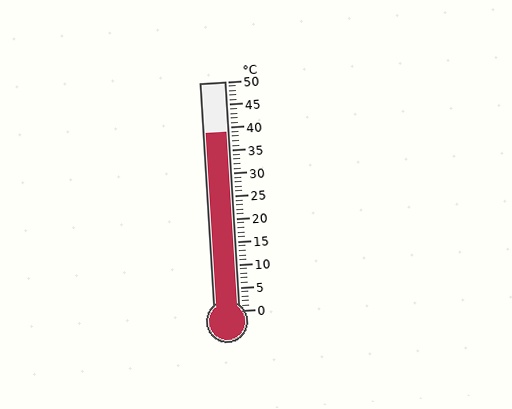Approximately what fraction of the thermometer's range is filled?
The thermometer is filled to approximately 80% of its range.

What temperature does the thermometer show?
The thermometer shows approximately 39°C.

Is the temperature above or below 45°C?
The temperature is below 45°C.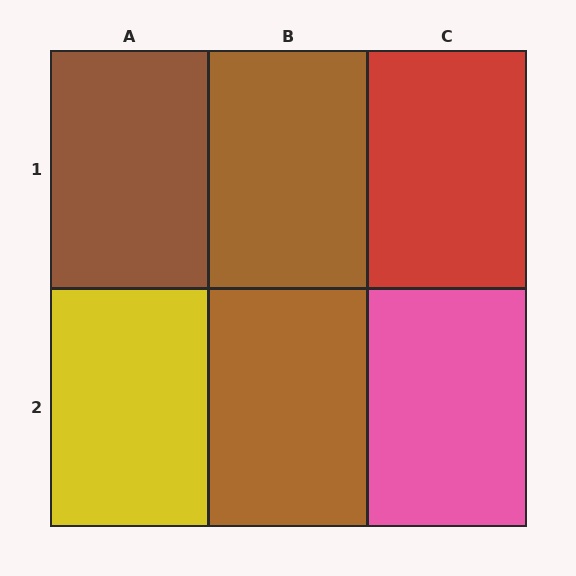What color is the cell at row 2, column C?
Pink.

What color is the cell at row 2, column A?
Yellow.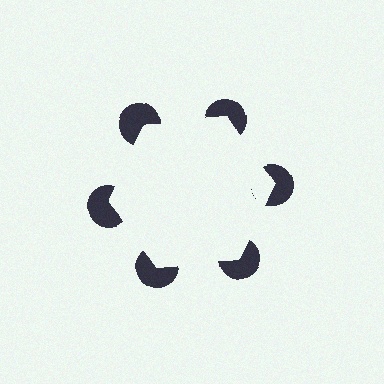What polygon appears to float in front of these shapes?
An illusory hexagon — its edges are inferred from the aligned wedge cuts in the pac-man discs, not physically drawn.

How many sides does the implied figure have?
6 sides.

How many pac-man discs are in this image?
There are 6 — one at each vertex of the illusory hexagon.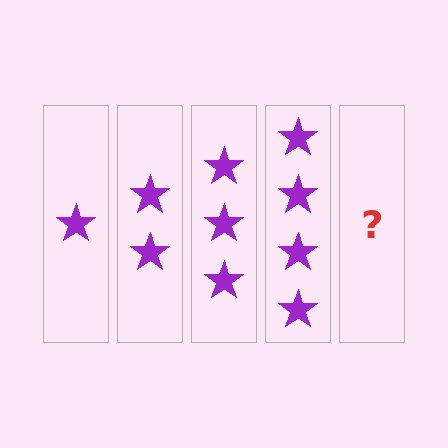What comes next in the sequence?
The next element should be 5 stars.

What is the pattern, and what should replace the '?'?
The pattern is that each step adds one more star. The '?' should be 5 stars.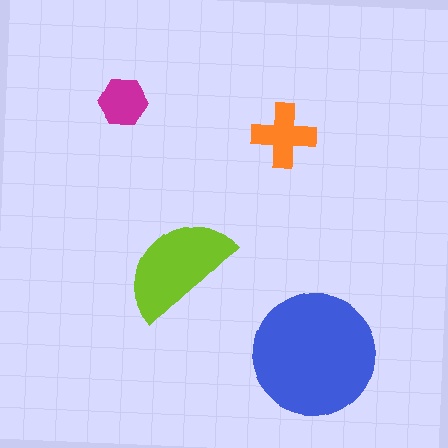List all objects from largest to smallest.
The blue circle, the lime semicircle, the orange cross, the magenta hexagon.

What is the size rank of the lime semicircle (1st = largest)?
2nd.